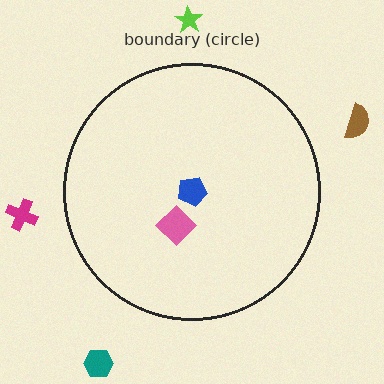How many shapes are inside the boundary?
2 inside, 4 outside.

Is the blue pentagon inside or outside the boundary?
Inside.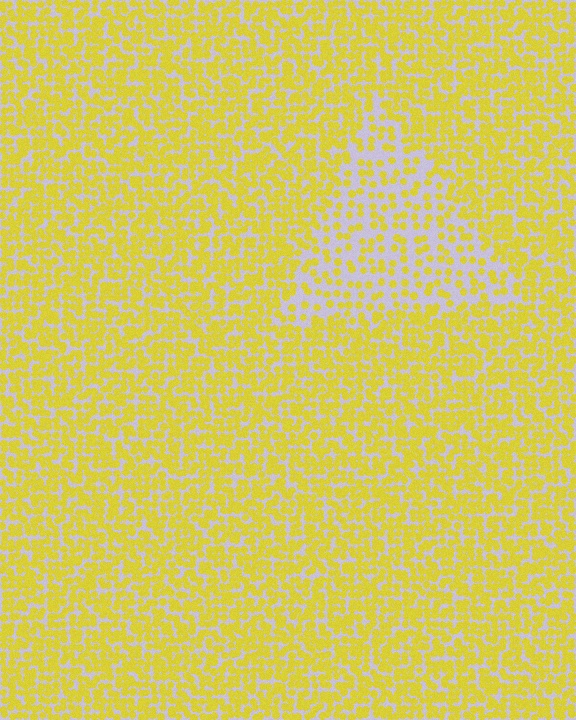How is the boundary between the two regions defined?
The boundary is defined by a change in element density (approximately 2.1x ratio). All elements are the same color, size, and shape.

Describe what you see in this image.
The image contains small yellow elements arranged at two different densities. A triangle-shaped region is visible where the elements are less densely packed than the surrounding area.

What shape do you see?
I see a triangle.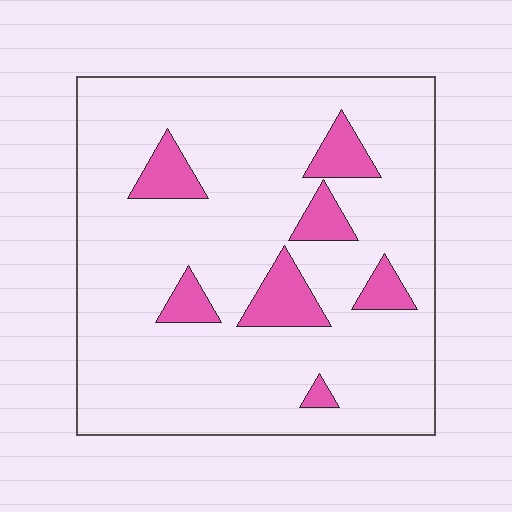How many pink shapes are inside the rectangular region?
7.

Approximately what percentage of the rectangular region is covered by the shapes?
Approximately 15%.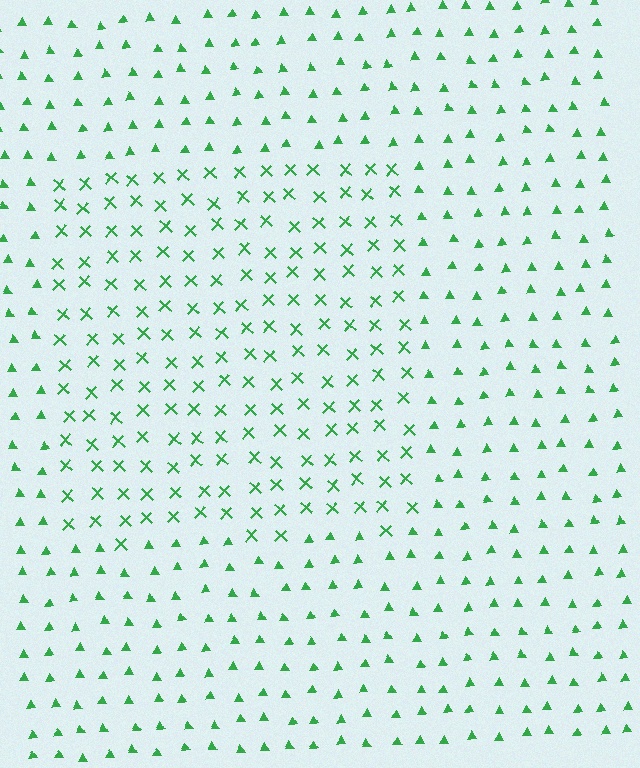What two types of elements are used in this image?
The image uses X marks inside the rectangle region and triangles outside it.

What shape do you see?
I see a rectangle.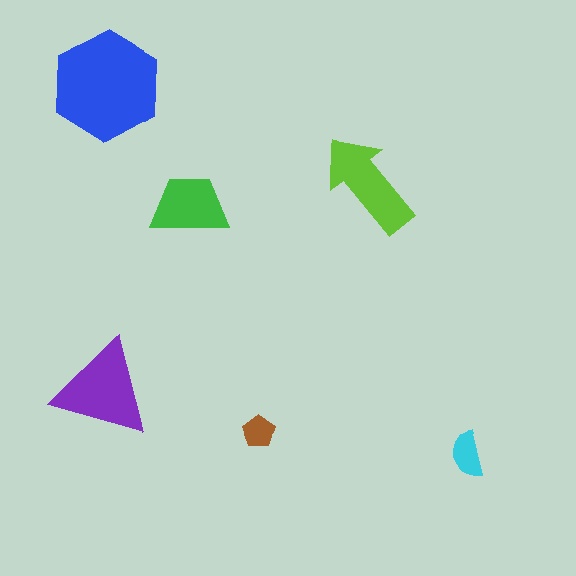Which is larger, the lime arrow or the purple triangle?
The purple triangle.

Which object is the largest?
The blue hexagon.